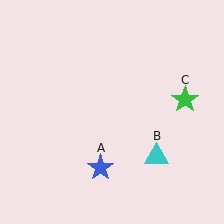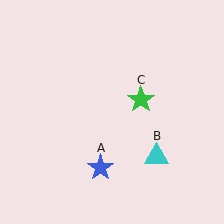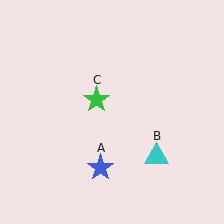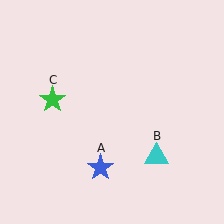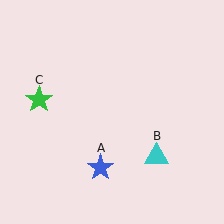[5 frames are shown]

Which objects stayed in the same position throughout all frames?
Blue star (object A) and cyan triangle (object B) remained stationary.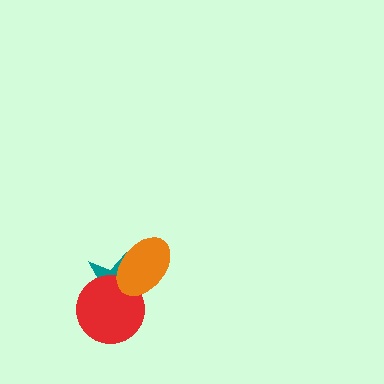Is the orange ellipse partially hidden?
No, no other shape covers it.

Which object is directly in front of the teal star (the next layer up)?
The red circle is directly in front of the teal star.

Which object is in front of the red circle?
The orange ellipse is in front of the red circle.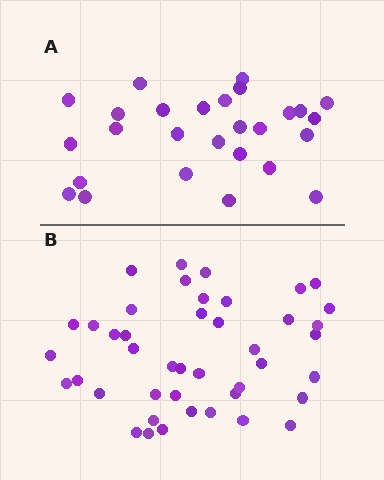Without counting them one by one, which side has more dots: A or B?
Region B (the bottom region) has more dots.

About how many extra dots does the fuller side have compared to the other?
Region B has approximately 15 more dots than region A.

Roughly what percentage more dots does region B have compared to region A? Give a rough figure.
About 60% more.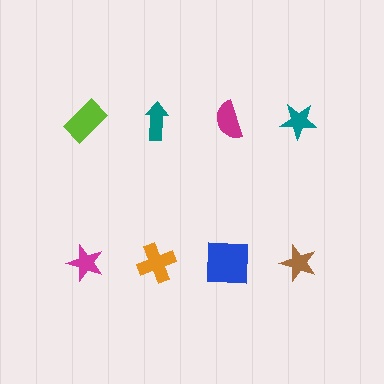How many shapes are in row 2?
4 shapes.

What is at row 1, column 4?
A teal star.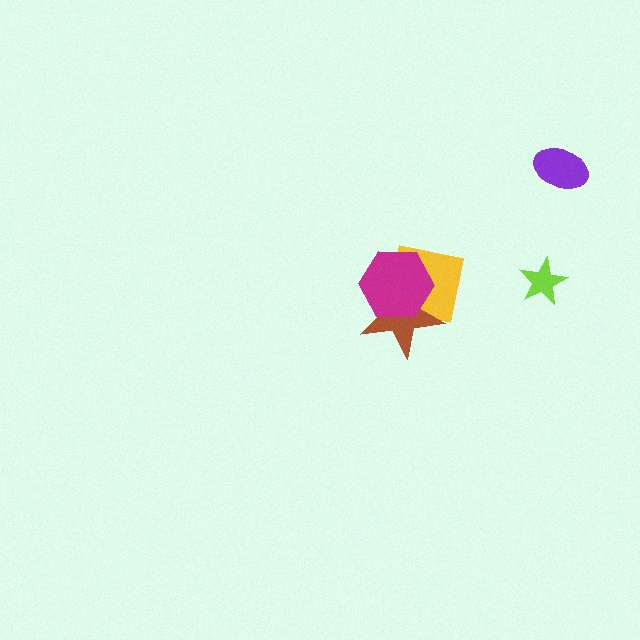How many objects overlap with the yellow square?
2 objects overlap with the yellow square.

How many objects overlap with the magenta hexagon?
2 objects overlap with the magenta hexagon.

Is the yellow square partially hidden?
Yes, it is partially covered by another shape.